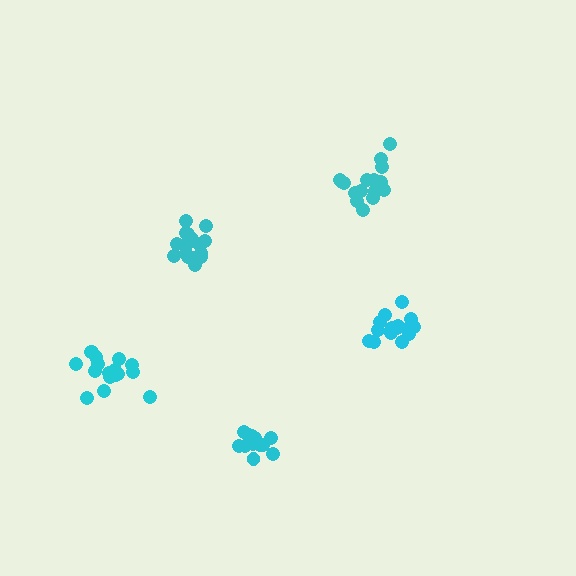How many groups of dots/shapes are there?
There are 5 groups.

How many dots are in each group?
Group 1: 19 dots, Group 2: 13 dots, Group 3: 17 dots, Group 4: 15 dots, Group 5: 17 dots (81 total).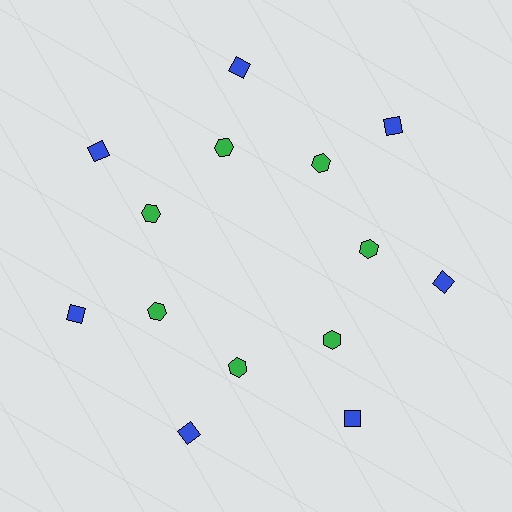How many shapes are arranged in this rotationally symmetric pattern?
There are 14 shapes, arranged in 7 groups of 2.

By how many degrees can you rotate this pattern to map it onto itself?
The pattern maps onto itself every 51 degrees of rotation.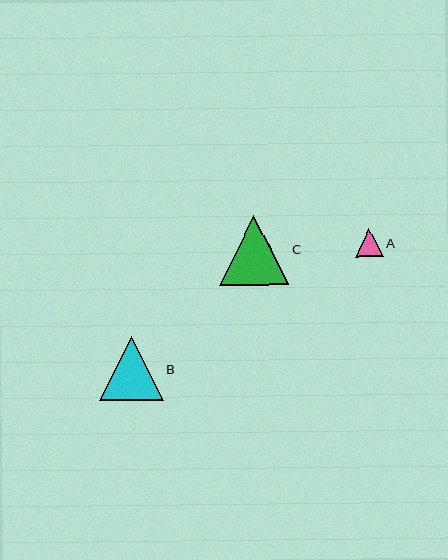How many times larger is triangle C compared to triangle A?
Triangle C is approximately 2.5 times the size of triangle A.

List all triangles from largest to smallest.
From largest to smallest: C, B, A.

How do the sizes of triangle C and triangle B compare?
Triangle C and triangle B are approximately the same size.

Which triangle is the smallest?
Triangle A is the smallest with a size of approximately 28 pixels.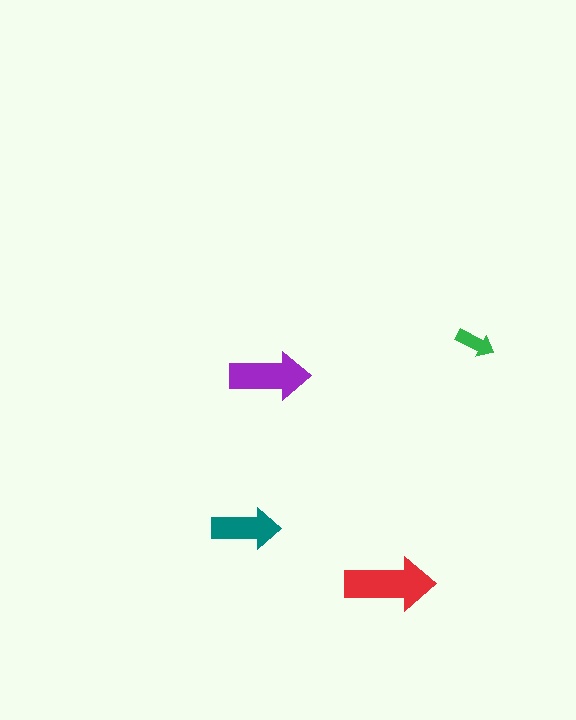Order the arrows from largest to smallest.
the red one, the purple one, the teal one, the green one.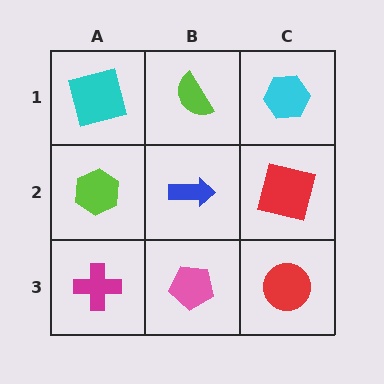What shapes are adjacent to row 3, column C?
A red square (row 2, column C), a pink pentagon (row 3, column B).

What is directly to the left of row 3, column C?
A pink pentagon.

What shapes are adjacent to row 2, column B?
A lime semicircle (row 1, column B), a pink pentagon (row 3, column B), a lime hexagon (row 2, column A), a red square (row 2, column C).